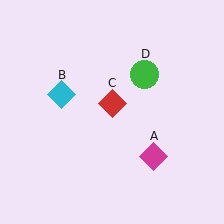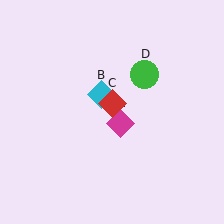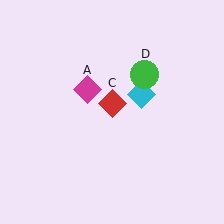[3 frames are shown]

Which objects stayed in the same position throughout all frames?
Red diamond (object C) and green circle (object D) remained stationary.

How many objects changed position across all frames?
2 objects changed position: magenta diamond (object A), cyan diamond (object B).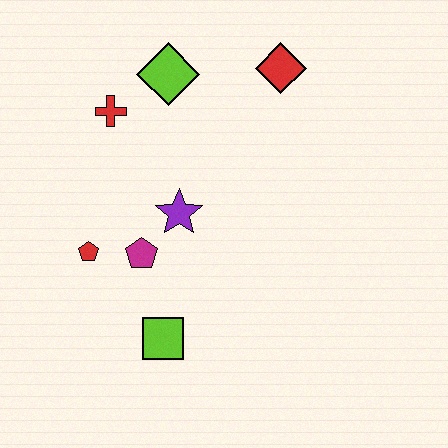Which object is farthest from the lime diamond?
The lime square is farthest from the lime diamond.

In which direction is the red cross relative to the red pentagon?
The red cross is above the red pentagon.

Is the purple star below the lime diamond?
Yes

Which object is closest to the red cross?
The lime diamond is closest to the red cross.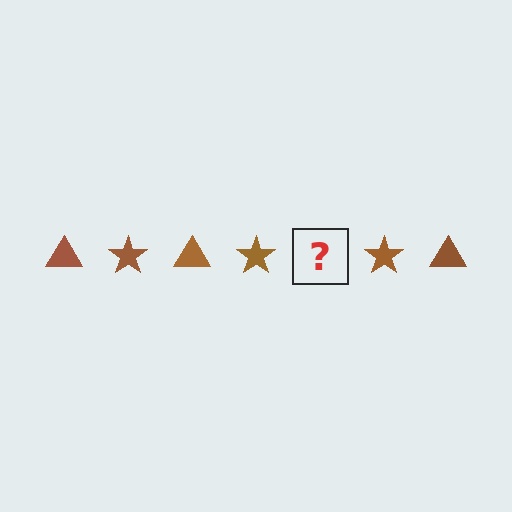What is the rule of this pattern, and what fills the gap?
The rule is that the pattern cycles through triangle, star shapes in brown. The gap should be filled with a brown triangle.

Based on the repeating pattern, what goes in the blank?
The blank should be a brown triangle.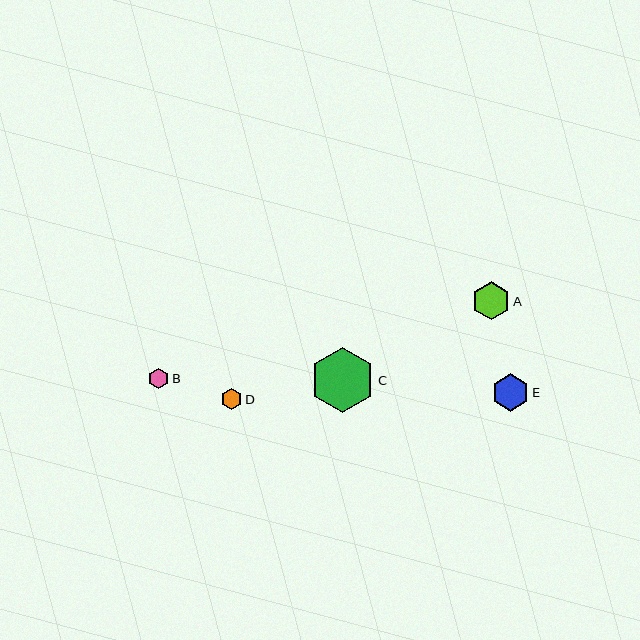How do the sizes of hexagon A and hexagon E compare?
Hexagon A and hexagon E are approximately the same size.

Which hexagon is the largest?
Hexagon C is the largest with a size of approximately 65 pixels.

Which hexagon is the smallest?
Hexagon B is the smallest with a size of approximately 20 pixels.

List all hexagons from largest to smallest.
From largest to smallest: C, A, E, D, B.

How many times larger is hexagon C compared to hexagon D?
Hexagon C is approximately 3.1 times the size of hexagon D.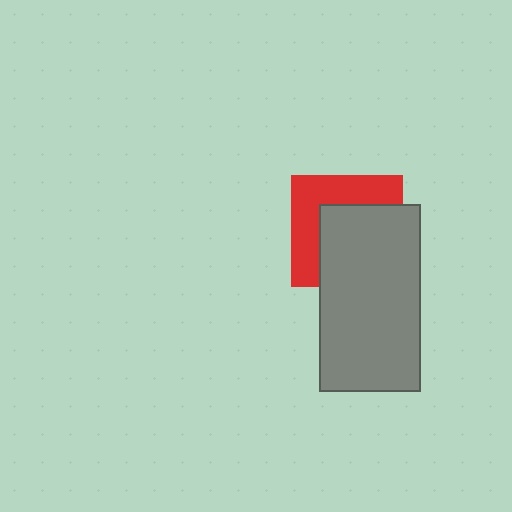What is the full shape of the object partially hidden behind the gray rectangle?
The partially hidden object is a red square.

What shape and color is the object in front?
The object in front is a gray rectangle.